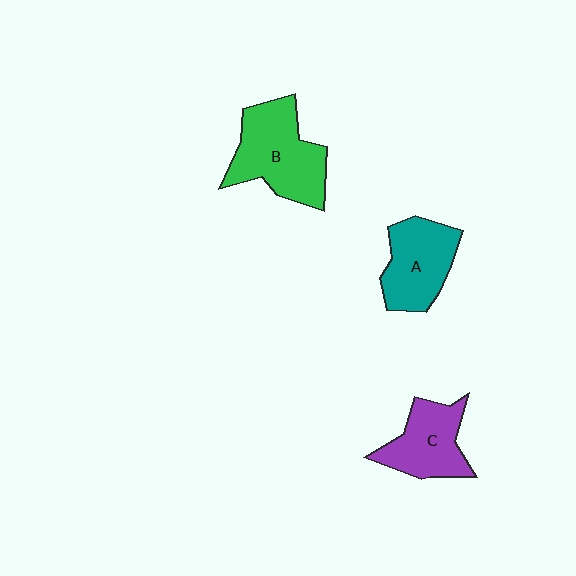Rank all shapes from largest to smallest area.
From largest to smallest: B (green), A (teal), C (purple).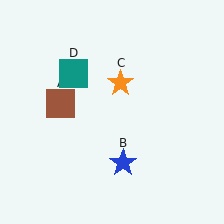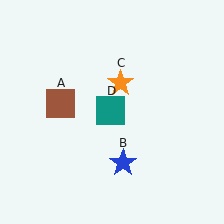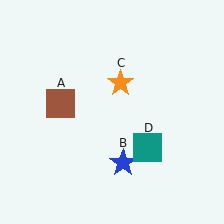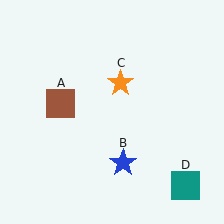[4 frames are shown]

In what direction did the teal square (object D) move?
The teal square (object D) moved down and to the right.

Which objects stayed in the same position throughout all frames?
Brown square (object A) and blue star (object B) and orange star (object C) remained stationary.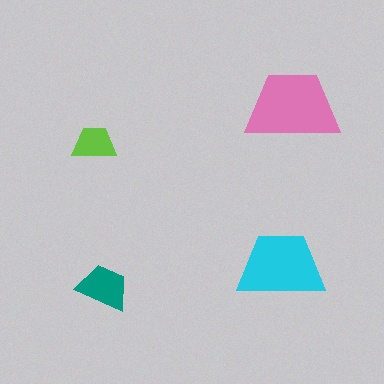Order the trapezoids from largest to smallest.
the pink one, the cyan one, the teal one, the lime one.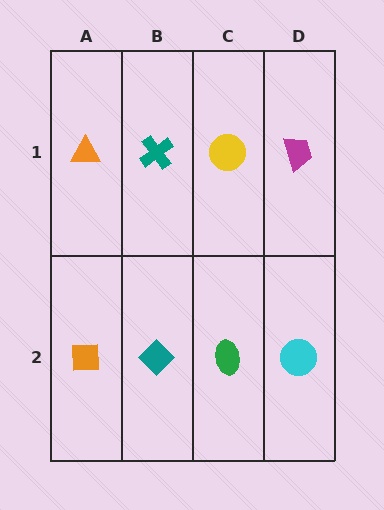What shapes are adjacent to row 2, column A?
An orange triangle (row 1, column A), a teal diamond (row 2, column B).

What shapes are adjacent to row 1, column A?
An orange square (row 2, column A), a teal cross (row 1, column B).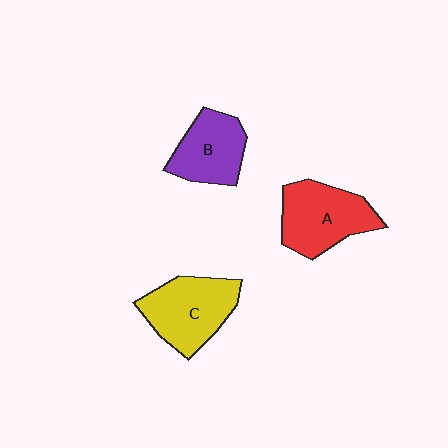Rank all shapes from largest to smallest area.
From largest to smallest: C (yellow), A (red), B (purple).